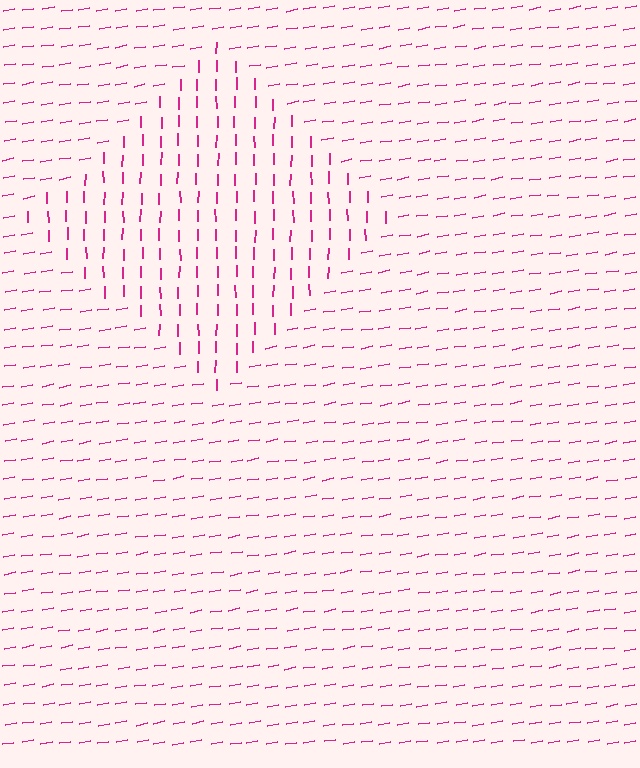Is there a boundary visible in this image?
Yes, there is a texture boundary formed by a change in line orientation.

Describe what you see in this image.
The image is filled with small magenta line segments. A diamond region in the image has lines oriented differently from the surrounding lines, creating a visible texture boundary.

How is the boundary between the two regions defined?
The boundary is defined purely by a change in line orientation (approximately 80 degrees difference). All lines are the same color and thickness.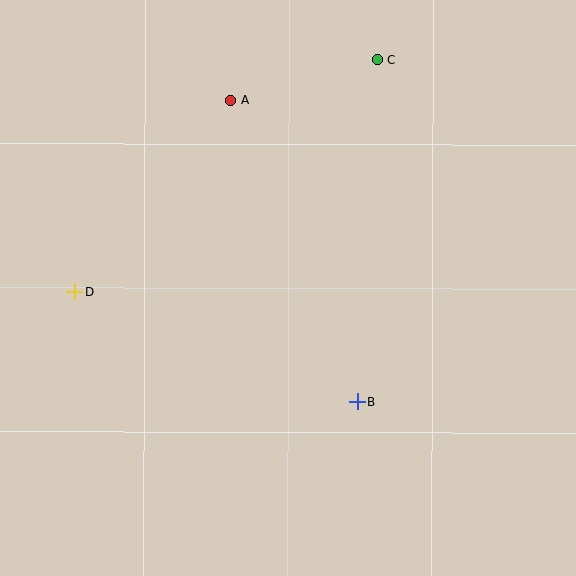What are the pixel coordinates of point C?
Point C is at (377, 60).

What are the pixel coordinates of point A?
Point A is at (230, 100).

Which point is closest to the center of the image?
Point B at (357, 402) is closest to the center.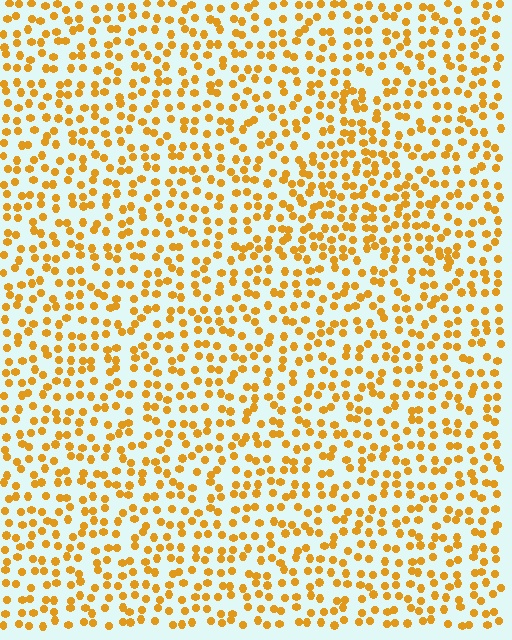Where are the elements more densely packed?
The elements are more densely packed inside the triangle boundary.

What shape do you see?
I see a triangle.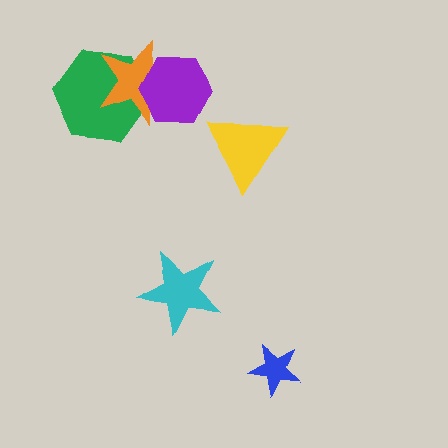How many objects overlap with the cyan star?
0 objects overlap with the cyan star.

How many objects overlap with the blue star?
0 objects overlap with the blue star.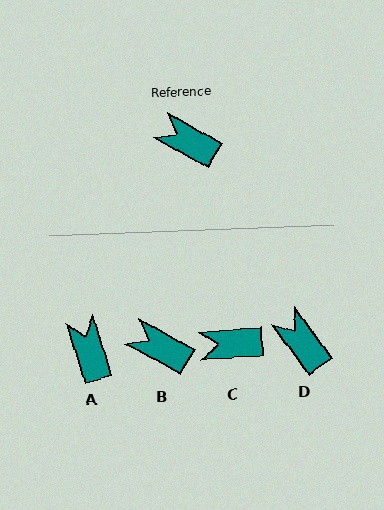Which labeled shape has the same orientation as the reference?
B.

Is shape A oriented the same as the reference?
No, it is off by about 44 degrees.